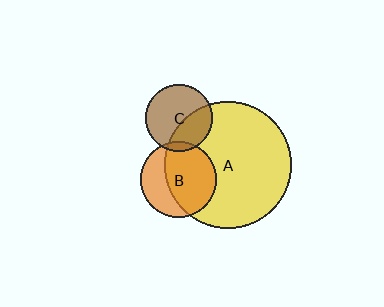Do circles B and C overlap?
Yes.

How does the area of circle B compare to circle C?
Approximately 1.3 times.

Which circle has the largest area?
Circle A (yellow).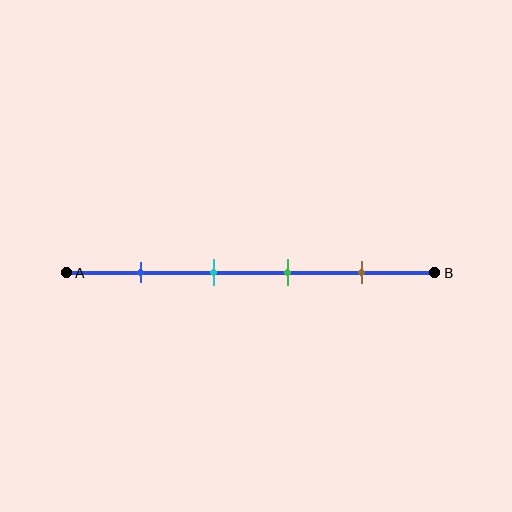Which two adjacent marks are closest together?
The cyan and green marks are the closest adjacent pair.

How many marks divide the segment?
There are 4 marks dividing the segment.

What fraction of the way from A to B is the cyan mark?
The cyan mark is approximately 40% (0.4) of the way from A to B.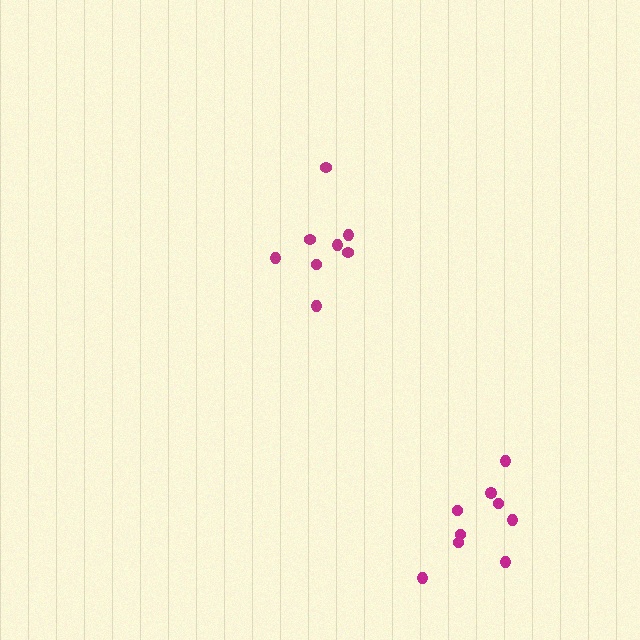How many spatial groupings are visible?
There are 2 spatial groupings.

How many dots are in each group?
Group 1: 8 dots, Group 2: 9 dots (17 total).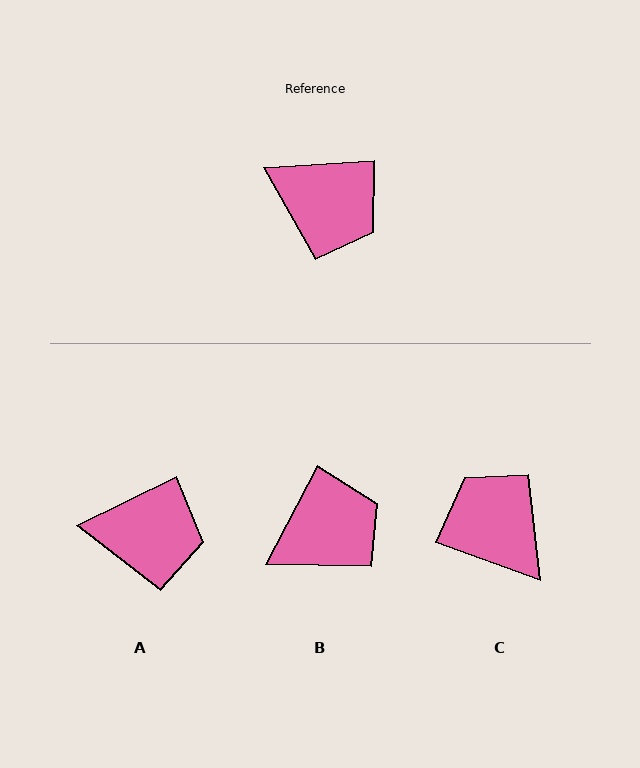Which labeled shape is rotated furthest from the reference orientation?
C, about 157 degrees away.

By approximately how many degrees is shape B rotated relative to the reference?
Approximately 59 degrees counter-clockwise.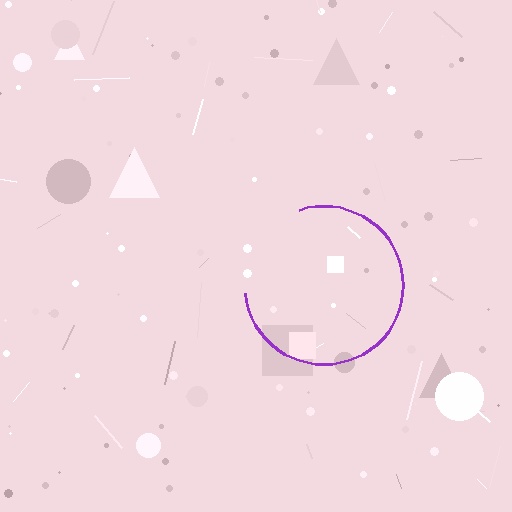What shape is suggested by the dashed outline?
The dashed outline suggests a circle.